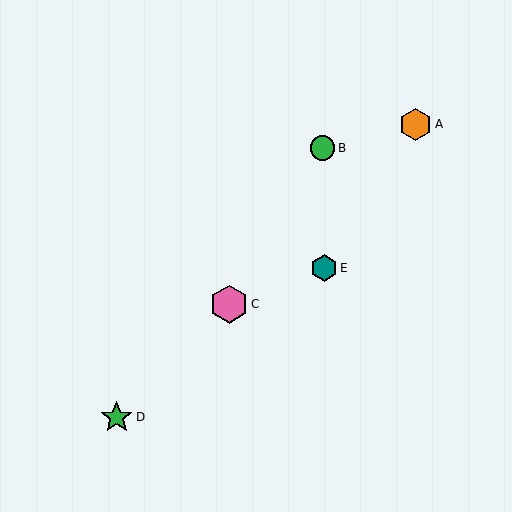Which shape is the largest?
The pink hexagon (labeled C) is the largest.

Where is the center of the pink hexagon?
The center of the pink hexagon is at (229, 304).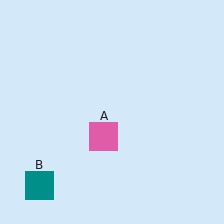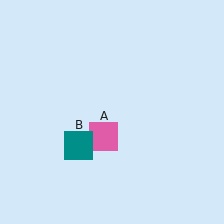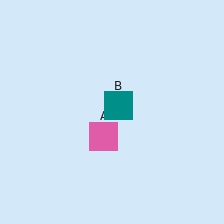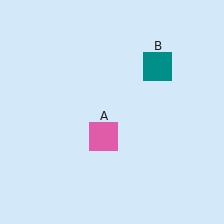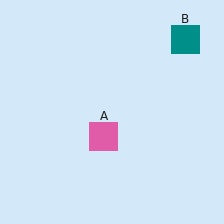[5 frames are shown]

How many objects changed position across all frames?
1 object changed position: teal square (object B).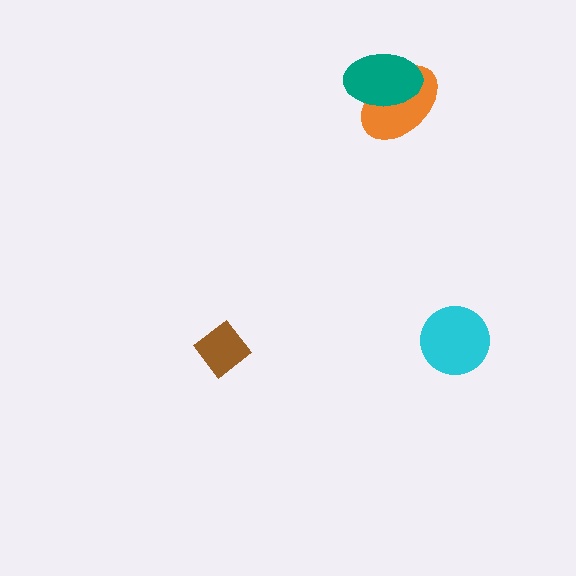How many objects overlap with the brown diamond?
0 objects overlap with the brown diamond.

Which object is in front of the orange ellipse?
The teal ellipse is in front of the orange ellipse.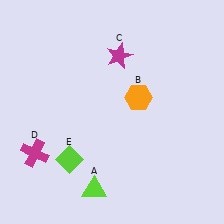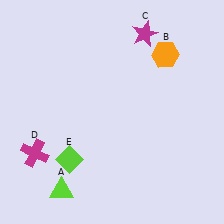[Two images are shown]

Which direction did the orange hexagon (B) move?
The orange hexagon (B) moved up.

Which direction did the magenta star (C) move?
The magenta star (C) moved right.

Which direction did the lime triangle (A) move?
The lime triangle (A) moved left.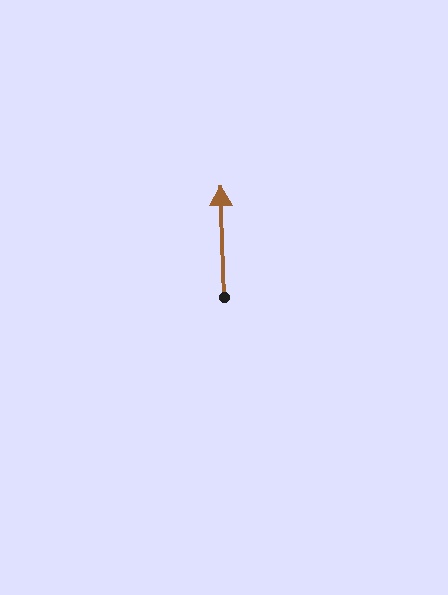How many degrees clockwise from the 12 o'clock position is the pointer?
Approximately 358 degrees.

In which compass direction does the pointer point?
North.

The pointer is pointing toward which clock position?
Roughly 12 o'clock.